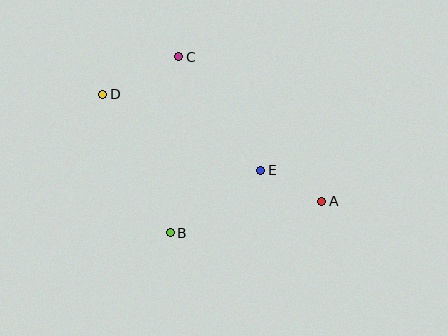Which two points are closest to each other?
Points A and E are closest to each other.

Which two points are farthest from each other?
Points A and D are farthest from each other.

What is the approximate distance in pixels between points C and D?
The distance between C and D is approximately 85 pixels.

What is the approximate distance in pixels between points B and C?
The distance between B and C is approximately 176 pixels.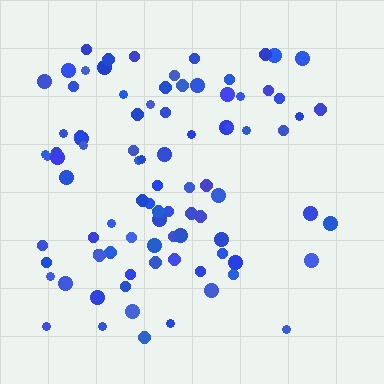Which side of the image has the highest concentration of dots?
The left.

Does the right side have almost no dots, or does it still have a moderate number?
Still a moderate number, just noticeably fewer than the left.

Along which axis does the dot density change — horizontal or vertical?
Horizontal.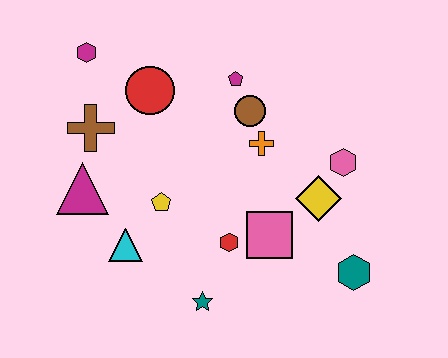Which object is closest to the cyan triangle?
The yellow pentagon is closest to the cyan triangle.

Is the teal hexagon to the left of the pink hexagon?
No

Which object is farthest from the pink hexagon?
The magenta hexagon is farthest from the pink hexagon.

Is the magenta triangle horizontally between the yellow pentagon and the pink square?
No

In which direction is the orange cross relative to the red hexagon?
The orange cross is above the red hexagon.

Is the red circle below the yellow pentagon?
No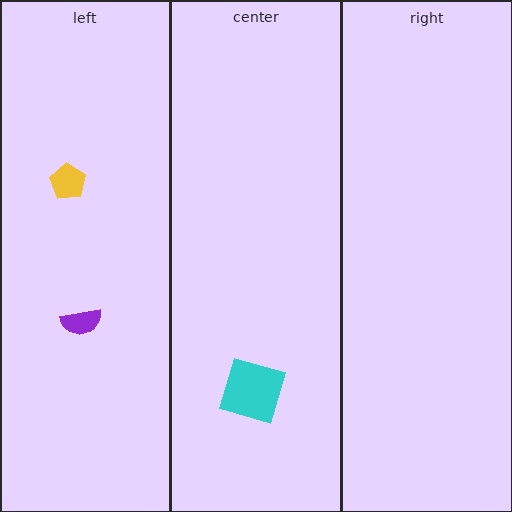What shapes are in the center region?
The cyan square.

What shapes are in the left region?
The purple semicircle, the yellow pentagon.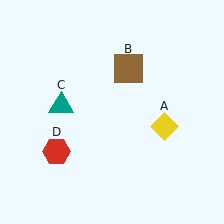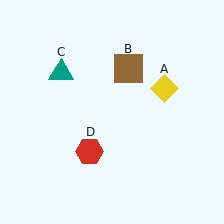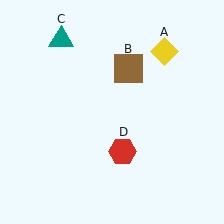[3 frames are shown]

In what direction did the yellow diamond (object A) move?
The yellow diamond (object A) moved up.